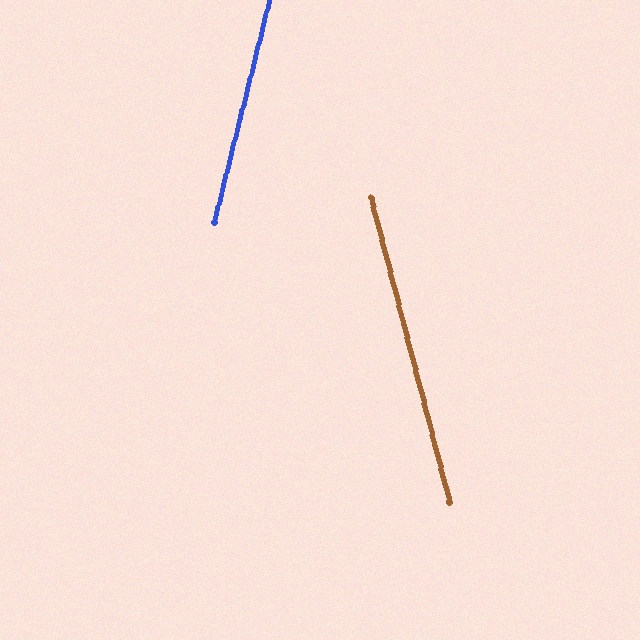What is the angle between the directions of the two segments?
Approximately 28 degrees.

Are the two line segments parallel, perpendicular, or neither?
Neither parallel nor perpendicular — they differ by about 28°.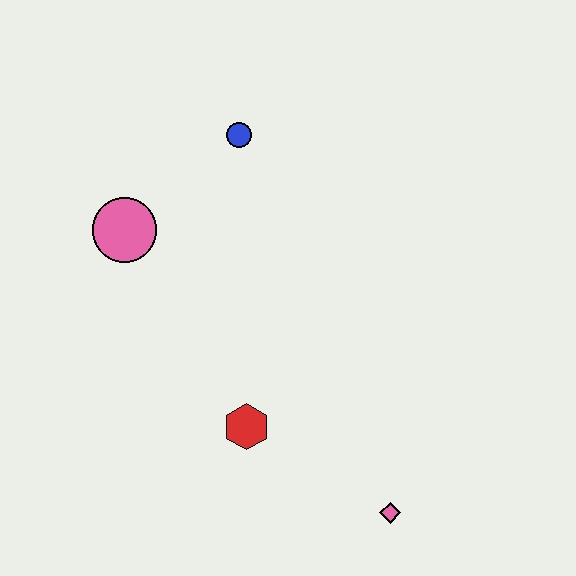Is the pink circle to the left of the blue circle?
Yes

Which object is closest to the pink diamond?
The red hexagon is closest to the pink diamond.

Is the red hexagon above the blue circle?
No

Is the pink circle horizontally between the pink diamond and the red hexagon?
No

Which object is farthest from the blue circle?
The pink diamond is farthest from the blue circle.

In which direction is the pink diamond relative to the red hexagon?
The pink diamond is to the right of the red hexagon.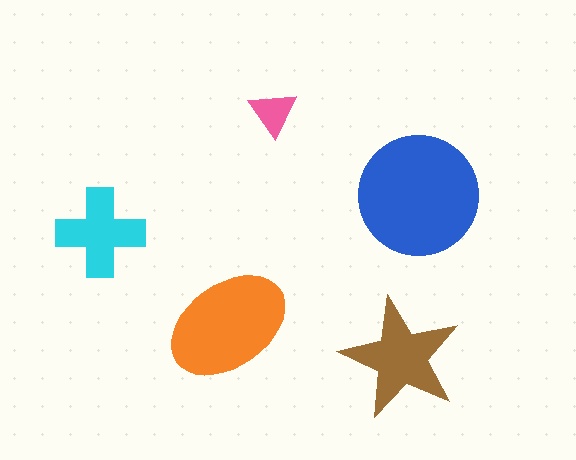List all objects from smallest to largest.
The pink triangle, the cyan cross, the brown star, the orange ellipse, the blue circle.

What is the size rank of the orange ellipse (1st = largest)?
2nd.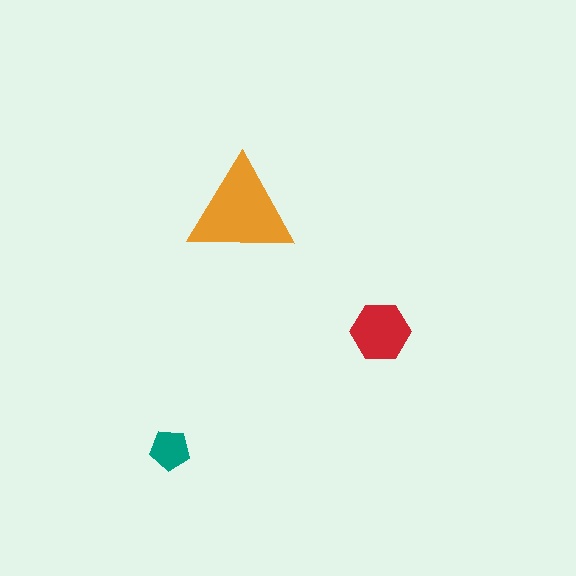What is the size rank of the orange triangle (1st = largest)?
1st.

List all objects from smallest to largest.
The teal pentagon, the red hexagon, the orange triangle.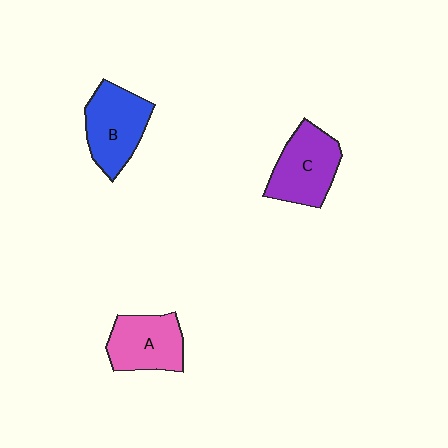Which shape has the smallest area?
Shape A (pink).